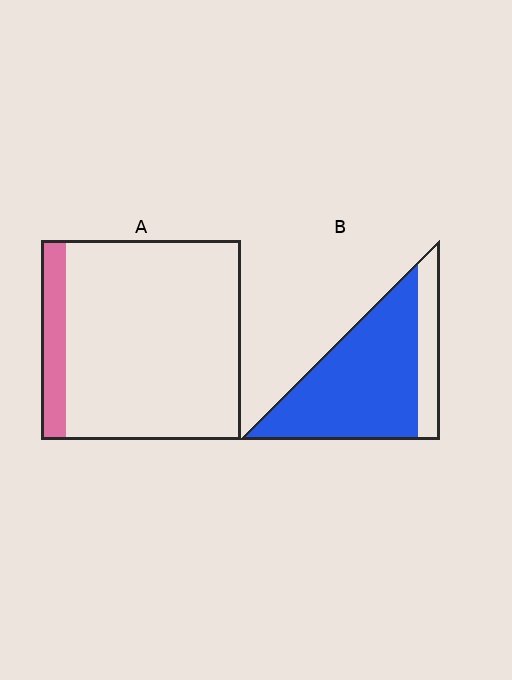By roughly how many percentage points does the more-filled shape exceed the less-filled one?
By roughly 65 percentage points (B over A).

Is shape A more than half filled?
No.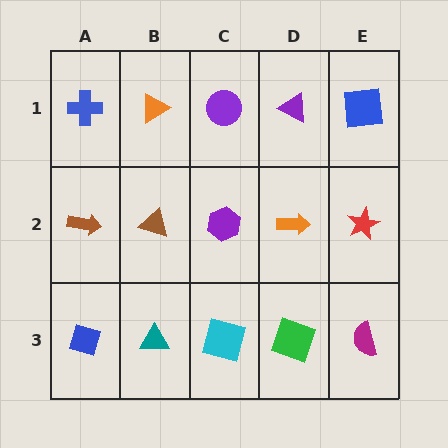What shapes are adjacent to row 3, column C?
A purple hexagon (row 2, column C), a teal triangle (row 3, column B), a green square (row 3, column D).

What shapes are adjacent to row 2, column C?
A purple circle (row 1, column C), a cyan square (row 3, column C), a brown triangle (row 2, column B), an orange arrow (row 2, column D).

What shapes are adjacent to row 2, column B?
An orange triangle (row 1, column B), a teal triangle (row 3, column B), a brown arrow (row 2, column A), a purple hexagon (row 2, column C).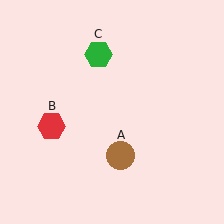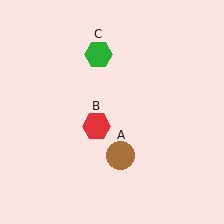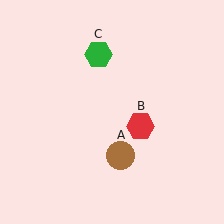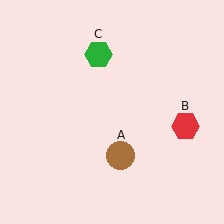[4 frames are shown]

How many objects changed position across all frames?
1 object changed position: red hexagon (object B).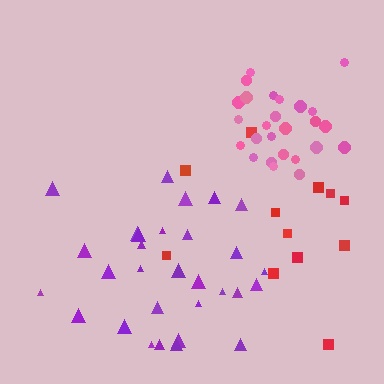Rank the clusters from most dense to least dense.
pink, purple, red.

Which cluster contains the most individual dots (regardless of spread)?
Purple (30).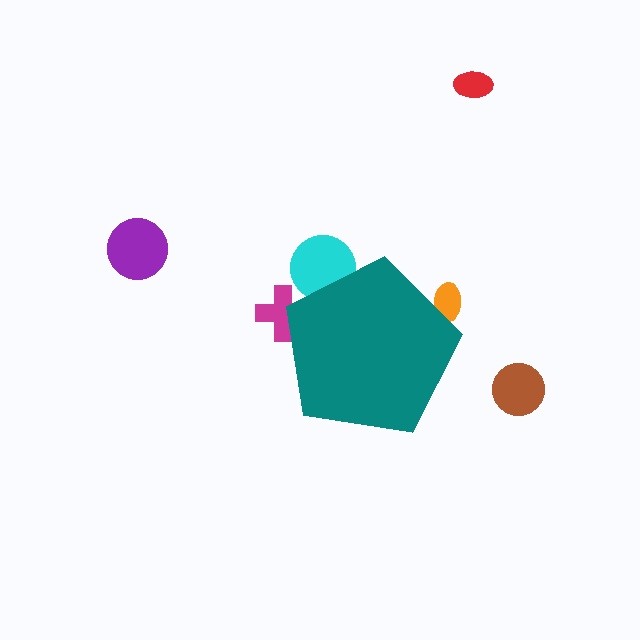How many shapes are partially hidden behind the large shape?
3 shapes are partially hidden.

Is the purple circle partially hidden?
No, the purple circle is fully visible.